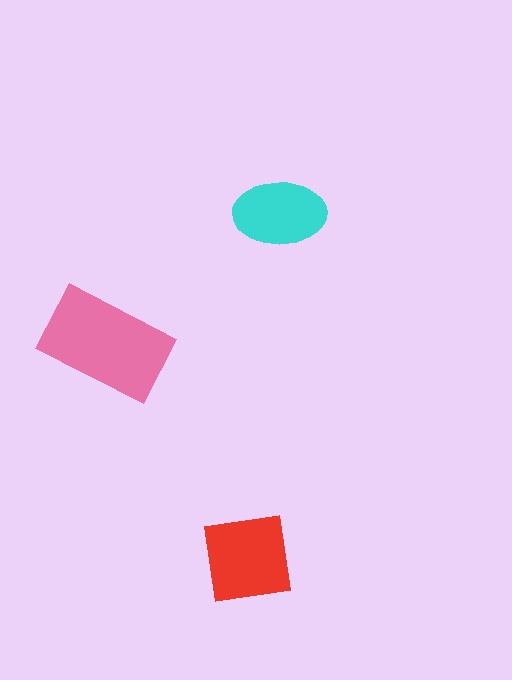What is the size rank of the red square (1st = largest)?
2nd.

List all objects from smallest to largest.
The cyan ellipse, the red square, the pink rectangle.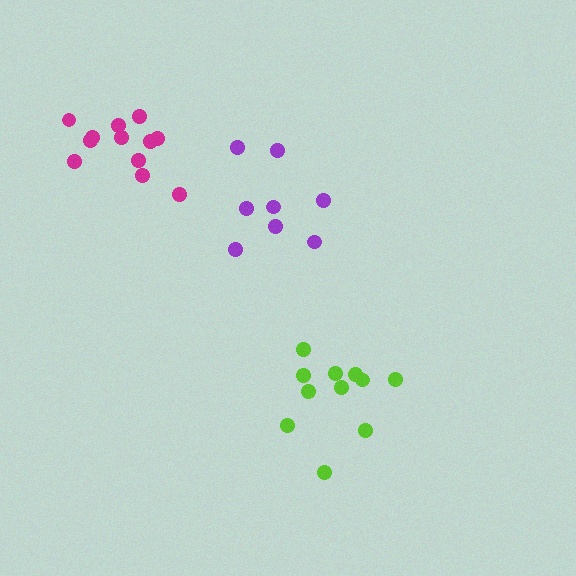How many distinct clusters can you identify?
There are 3 distinct clusters.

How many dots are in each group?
Group 1: 12 dots, Group 2: 8 dots, Group 3: 11 dots (31 total).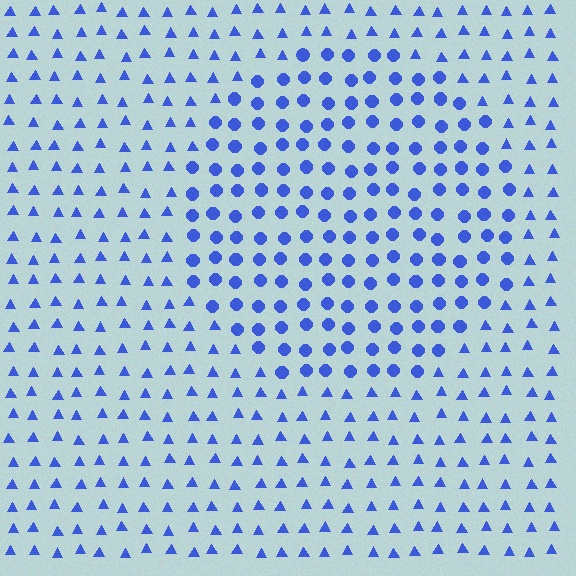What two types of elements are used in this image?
The image uses circles inside the circle region and triangles outside it.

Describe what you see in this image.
The image is filled with small blue elements arranged in a uniform grid. A circle-shaped region contains circles, while the surrounding area contains triangles. The boundary is defined purely by the change in element shape.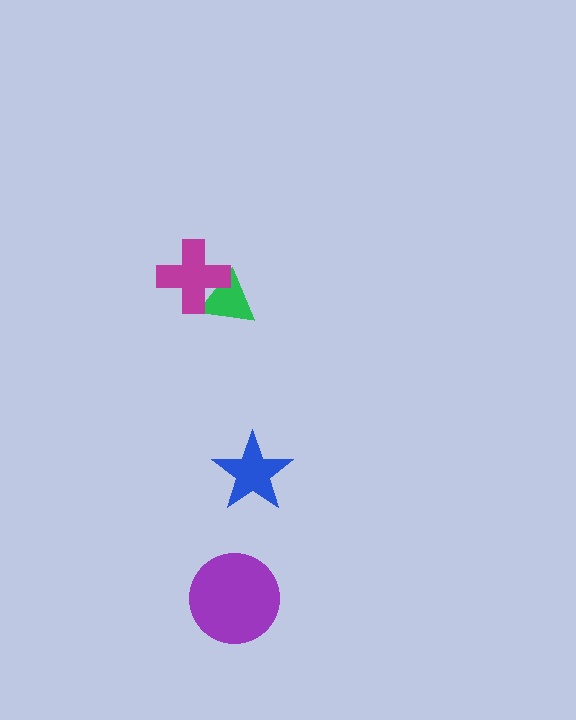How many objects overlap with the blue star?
0 objects overlap with the blue star.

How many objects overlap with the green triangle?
1 object overlaps with the green triangle.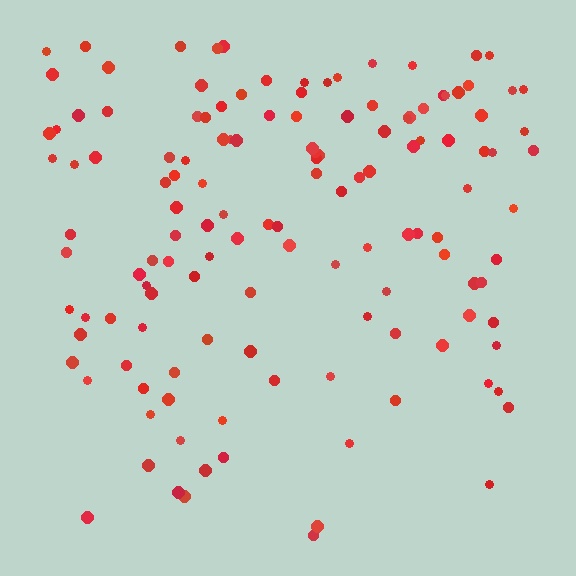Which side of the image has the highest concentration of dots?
The top.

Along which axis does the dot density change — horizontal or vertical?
Vertical.